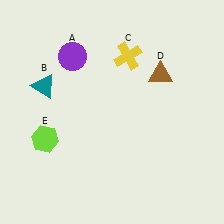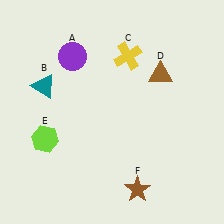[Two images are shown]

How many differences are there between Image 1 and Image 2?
There is 1 difference between the two images.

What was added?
A brown star (F) was added in Image 2.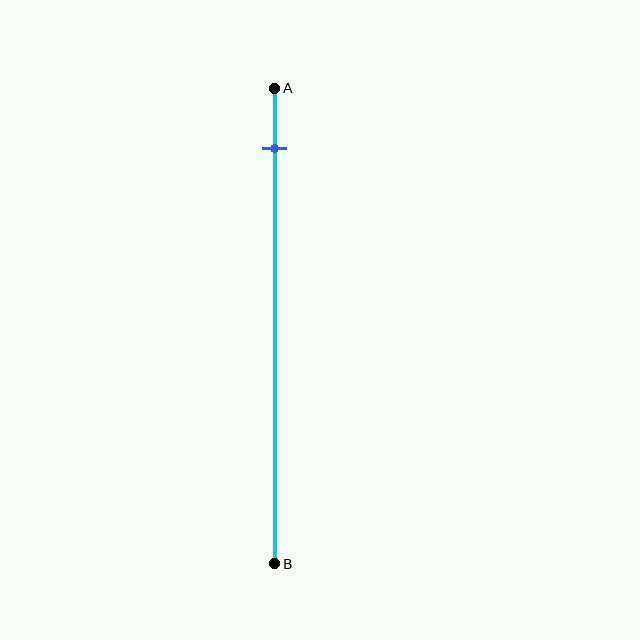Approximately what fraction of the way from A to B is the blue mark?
The blue mark is approximately 15% of the way from A to B.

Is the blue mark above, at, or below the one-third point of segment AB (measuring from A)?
The blue mark is above the one-third point of segment AB.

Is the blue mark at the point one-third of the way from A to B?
No, the mark is at about 15% from A, not at the 33% one-third point.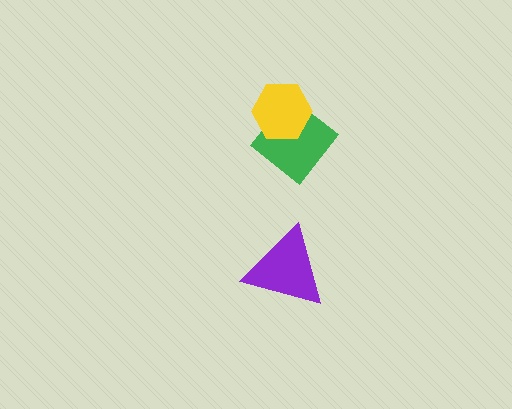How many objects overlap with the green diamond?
1 object overlaps with the green diamond.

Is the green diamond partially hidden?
Yes, it is partially covered by another shape.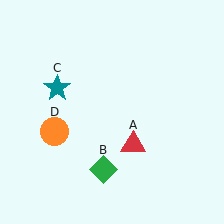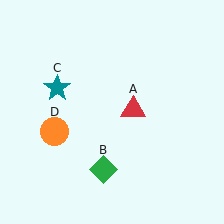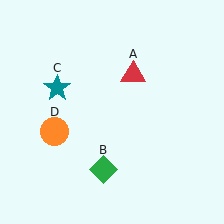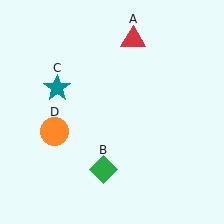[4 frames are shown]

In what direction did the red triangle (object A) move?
The red triangle (object A) moved up.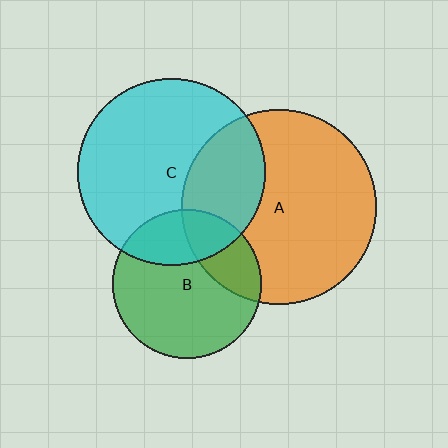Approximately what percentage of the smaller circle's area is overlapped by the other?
Approximately 25%.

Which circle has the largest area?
Circle A (orange).